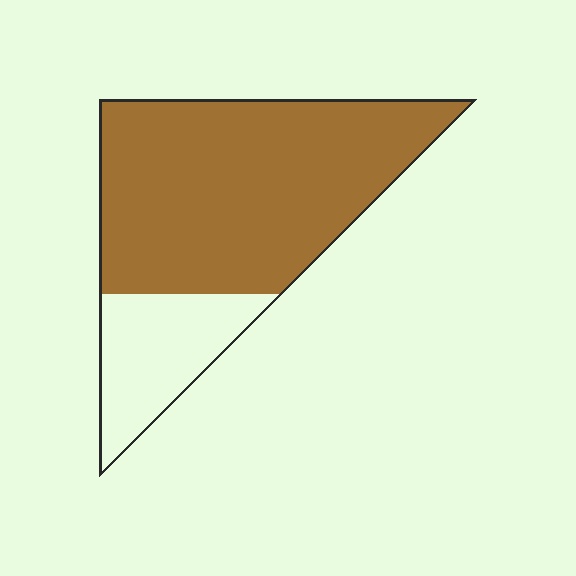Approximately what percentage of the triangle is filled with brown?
Approximately 75%.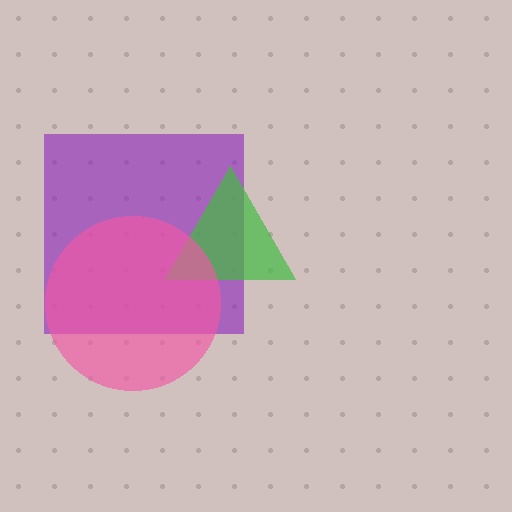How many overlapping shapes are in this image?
There are 3 overlapping shapes in the image.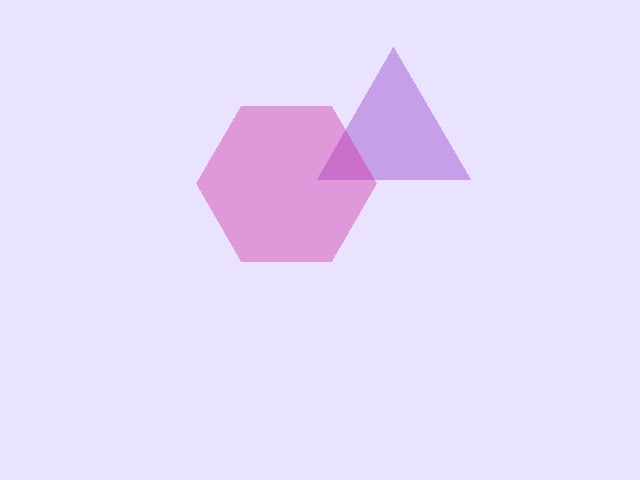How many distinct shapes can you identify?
There are 2 distinct shapes: a purple triangle, a magenta hexagon.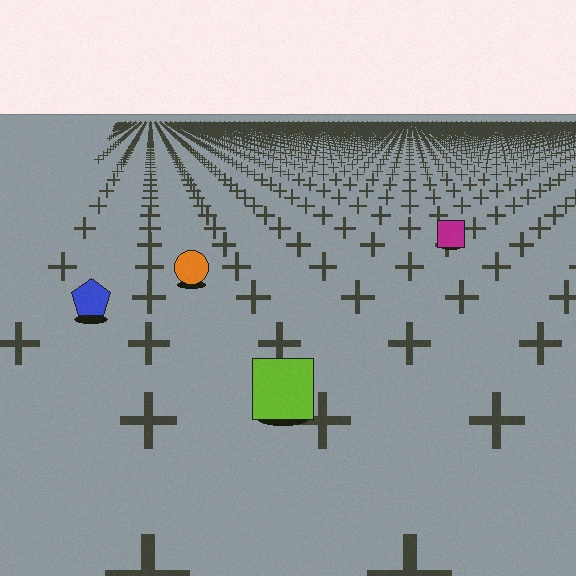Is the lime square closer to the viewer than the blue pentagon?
Yes. The lime square is closer — you can tell from the texture gradient: the ground texture is coarser near it.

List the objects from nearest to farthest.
From nearest to farthest: the lime square, the blue pentagon, the orange circle, the magenta square.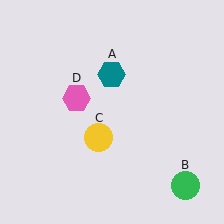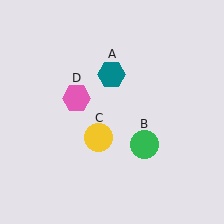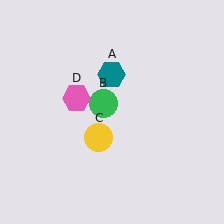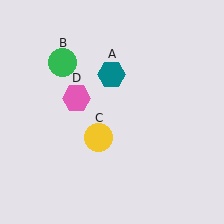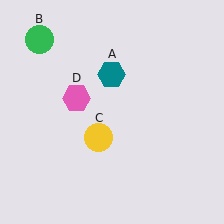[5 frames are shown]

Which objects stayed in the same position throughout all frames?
Teal hexagon (object A) and yellow circle (object C) and pink hexagon (object D) remained stationary.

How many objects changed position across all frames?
1 object changed position: green circle (object B).